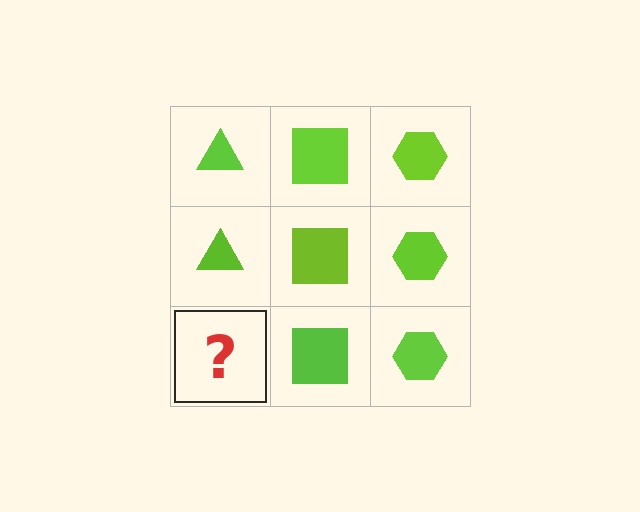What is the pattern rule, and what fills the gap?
The rule is that each column has a consistent shape. The gap should be filled with a lime triangle.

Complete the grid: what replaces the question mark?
The question mark should be replaced with a lime triangle.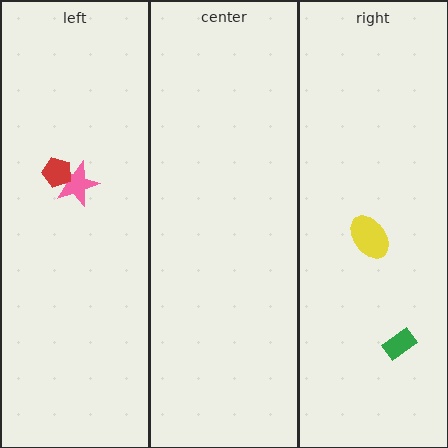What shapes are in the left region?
The pink star, the red pentagon.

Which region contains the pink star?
The left region.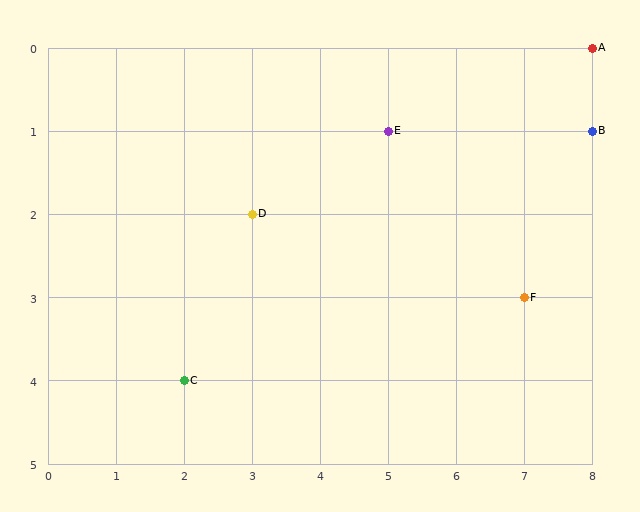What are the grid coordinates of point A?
Point A is at grid coordinates (8, 0).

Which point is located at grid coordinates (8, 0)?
Point A is at (8, 0).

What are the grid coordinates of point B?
Point B is at grid coordinates (8, 1).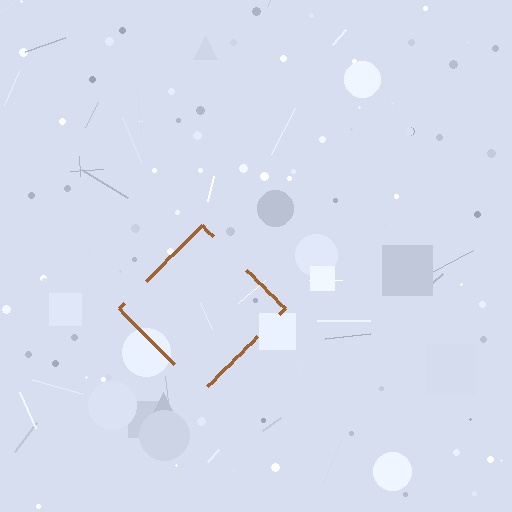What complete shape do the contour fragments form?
The contour fragments form a diamond.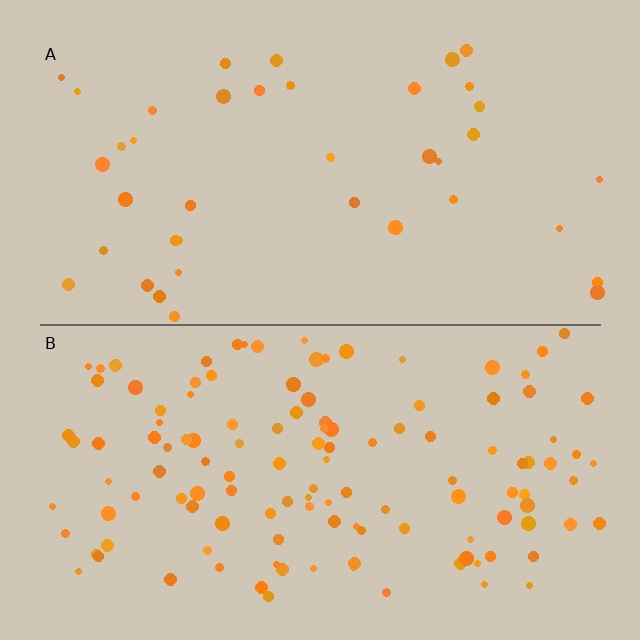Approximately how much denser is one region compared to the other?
Approximately 3.2× — region B over region A.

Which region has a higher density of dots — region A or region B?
B (the bottom).